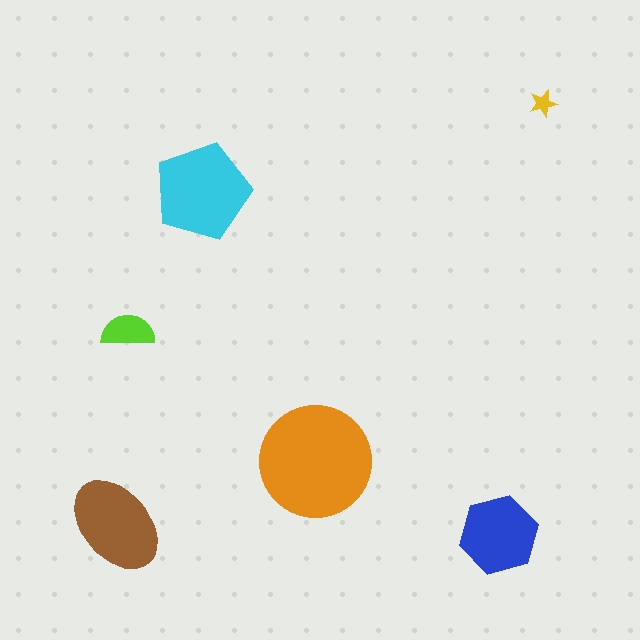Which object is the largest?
The orange circle.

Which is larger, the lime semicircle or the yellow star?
The lime semicircle.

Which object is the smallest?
The yellow star.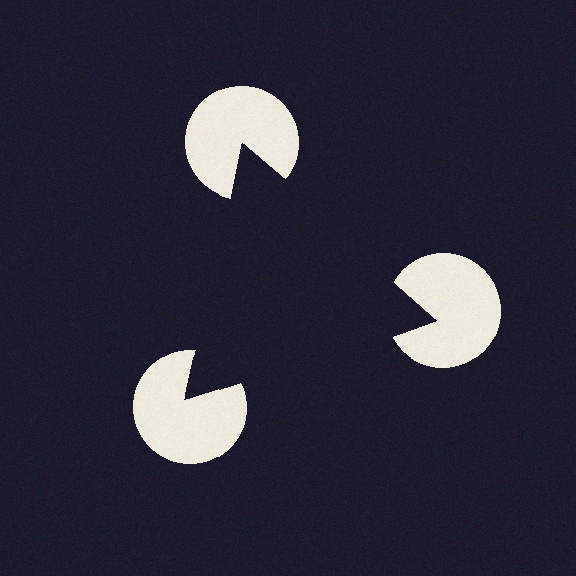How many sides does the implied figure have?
3 sides.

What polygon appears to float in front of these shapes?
An illusory triangle — its edges are inferred from the aligned wedge cuts in the pac-man discs, not physically drawn.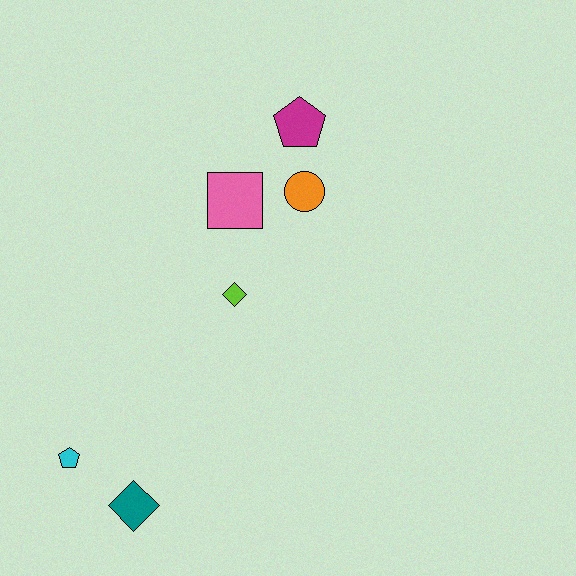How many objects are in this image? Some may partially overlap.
There are 6 objects.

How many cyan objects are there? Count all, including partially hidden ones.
There is 1 cyan object.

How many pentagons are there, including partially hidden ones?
There are 2 pentagons.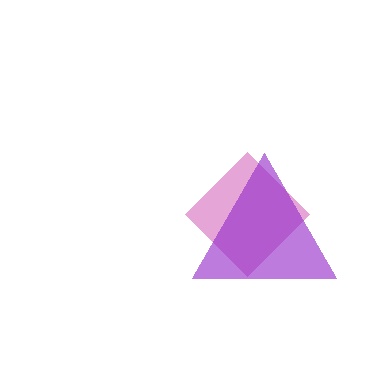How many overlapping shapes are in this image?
There are 2 overlapping shapes in the image.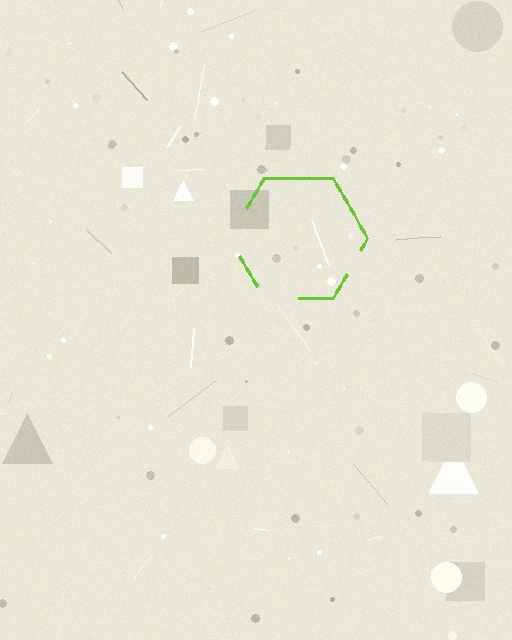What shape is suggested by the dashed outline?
The dashed outline suggests a hexagon.